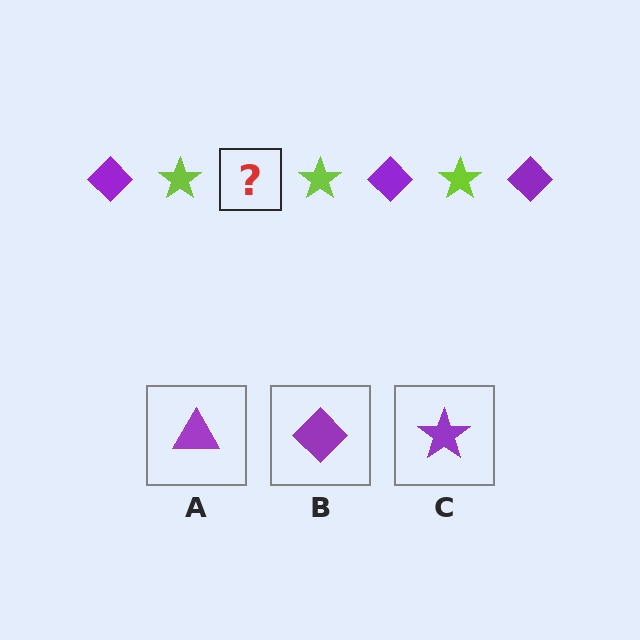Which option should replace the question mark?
Option B.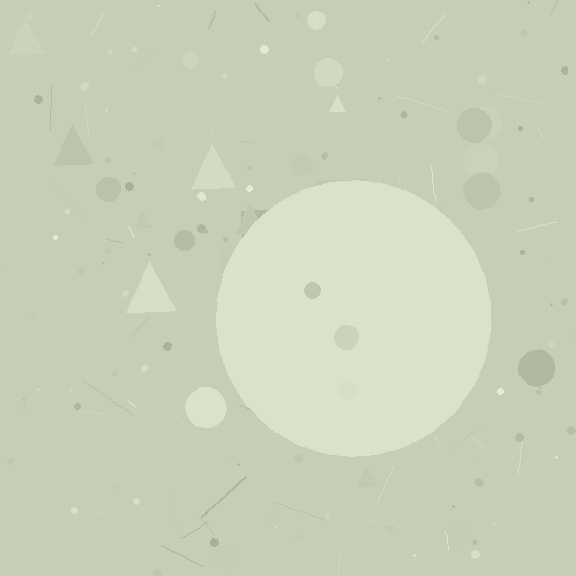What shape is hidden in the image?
A circle is hidden in the image.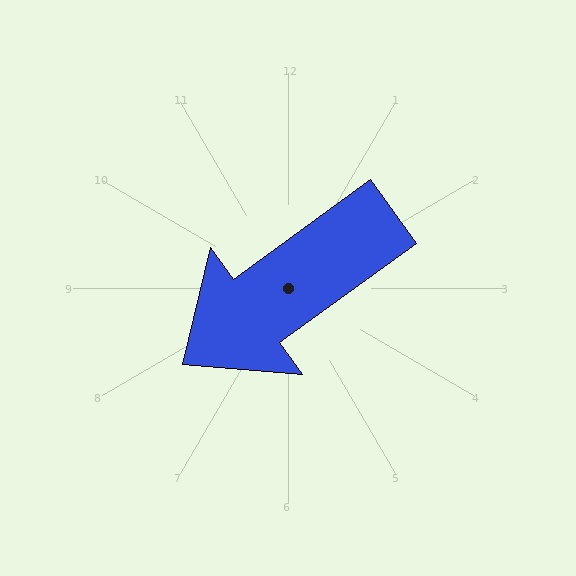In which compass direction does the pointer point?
Southwest.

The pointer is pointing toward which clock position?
Roughly 8 o'clock.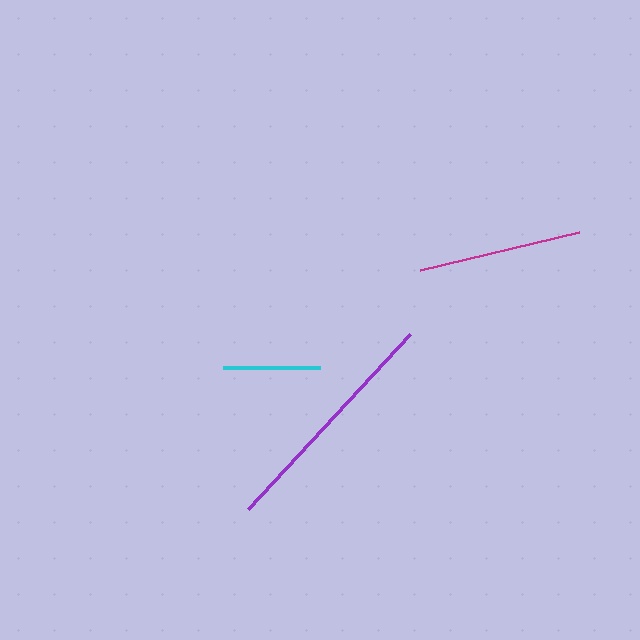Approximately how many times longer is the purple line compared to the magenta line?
The purple line is approximately 1.5 times the length of the magenta line.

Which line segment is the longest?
The purple line is the longest at approximately 238 pixels.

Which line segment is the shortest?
The cyan line is the shortest at approximately 97 pixels.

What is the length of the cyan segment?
The cyan segment is approximately 97 pixels long.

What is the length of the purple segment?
The purple segment is approximately 238 pixels long.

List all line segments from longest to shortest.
From longest to shortest: purple, magenta, cyan.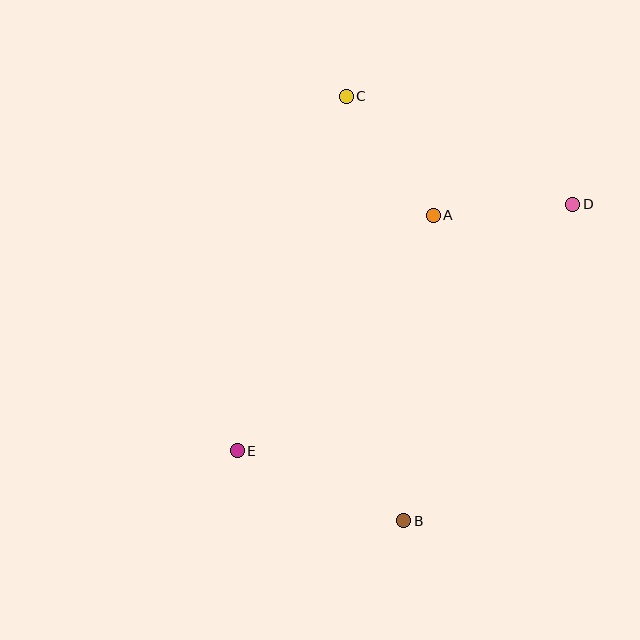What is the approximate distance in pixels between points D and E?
The distance between D and E is approximately 416 pixels.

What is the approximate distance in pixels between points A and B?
The distance between A and B is approximately 307 pixels.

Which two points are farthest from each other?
Points B and C are farthest from each other.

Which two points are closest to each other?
Points A and D are closest to each other.